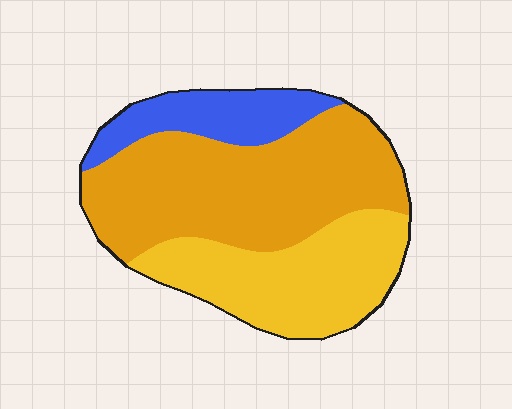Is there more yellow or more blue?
Yellow.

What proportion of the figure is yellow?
Yellow takes up between a quarter and a half of the figure.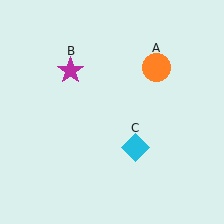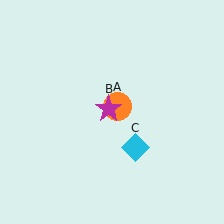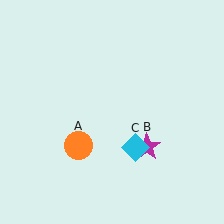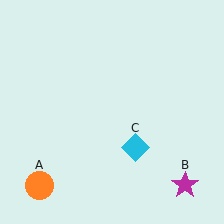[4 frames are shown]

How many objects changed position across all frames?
2 objects changed position: orange circle (object A), magenta star (object B).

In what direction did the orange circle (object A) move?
The orange circle (object A) moved down and to the left.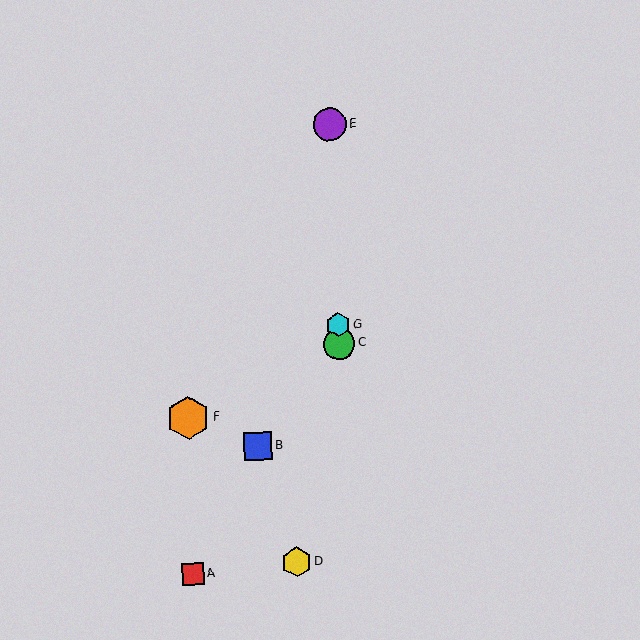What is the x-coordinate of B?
Object B is at x≈258.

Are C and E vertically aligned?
Yes, both are at x≈339.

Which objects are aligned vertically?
Objects C, E, G are aligned vertically.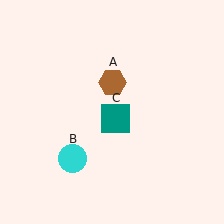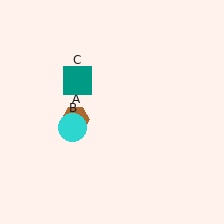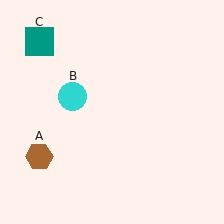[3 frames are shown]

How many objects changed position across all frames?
3 objects changed position: brown hexagon (object A), cyan circle (object B), teal square (object C).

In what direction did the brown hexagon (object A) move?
The brown hexagon (object A) moved down and to the left.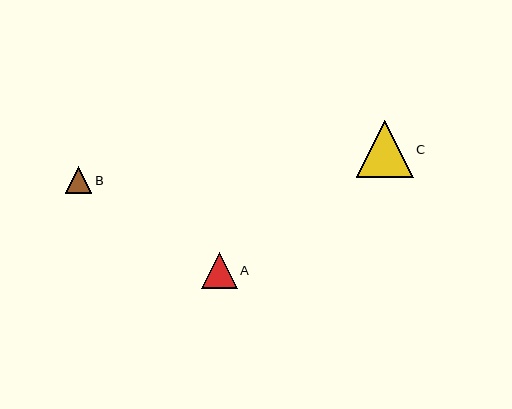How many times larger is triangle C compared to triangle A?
Triangle C is approximately 1.6 times the size of triangle A.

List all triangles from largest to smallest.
From largest to smallest: C, A, B.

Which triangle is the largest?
Triangle C is the largest with a size of approximately 57 pixels.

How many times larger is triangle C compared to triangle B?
Triangle C is approximately 2.1 times the size of triangle B.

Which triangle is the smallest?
Triangle B is the smallest with a size of approximately 27 pixels.